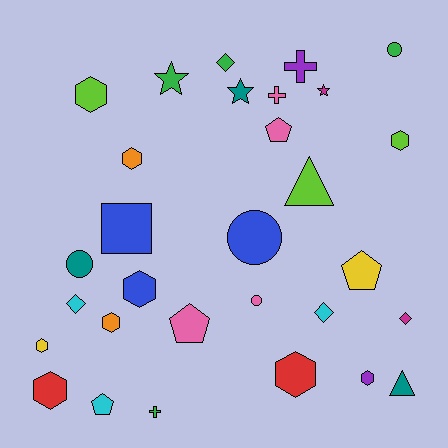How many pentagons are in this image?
There are 4 pentagons.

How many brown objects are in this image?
There are no brown objects.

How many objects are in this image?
There are 30 objects.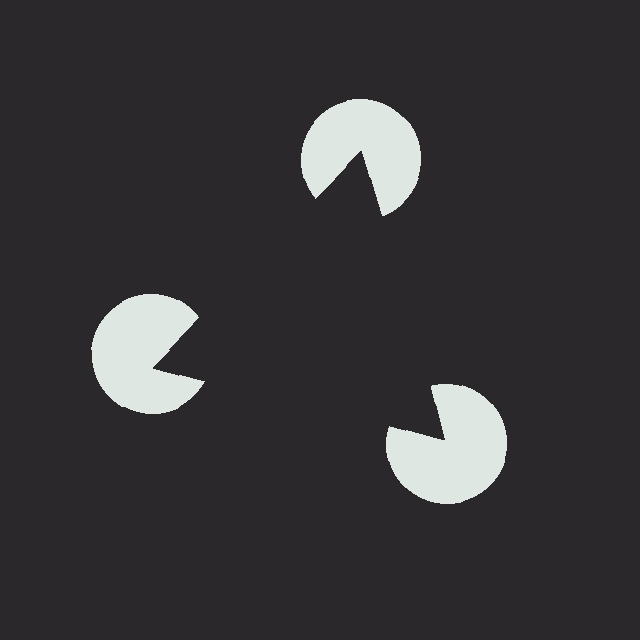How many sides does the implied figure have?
3 sides.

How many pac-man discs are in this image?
There are 3 — one at each vertex of the illusory triangle.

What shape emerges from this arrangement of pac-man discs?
An illusory triangle — its edges are inferred from the aligned wedge cuts in the pac-man discs, not physically drawn.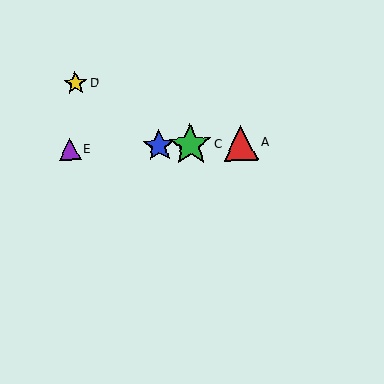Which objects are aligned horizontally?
Objects A, B, C, E are aligned horizontally.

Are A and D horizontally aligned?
No, A is at y≈143 and D is at y≈83.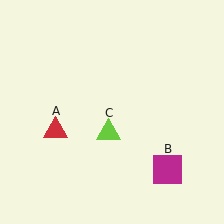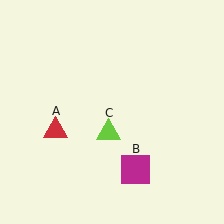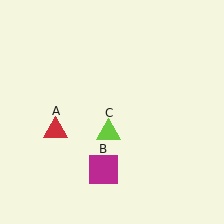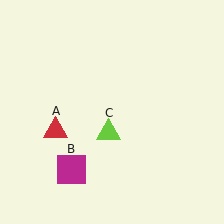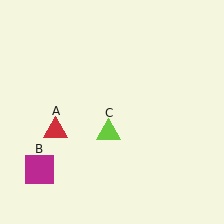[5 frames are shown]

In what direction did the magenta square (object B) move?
The magenta square (object B) moved left.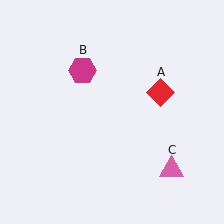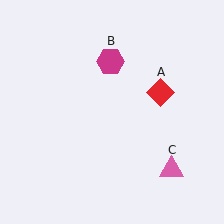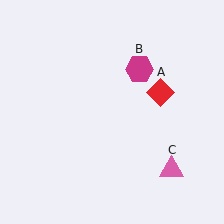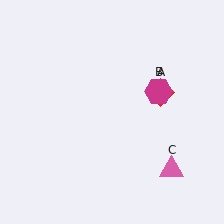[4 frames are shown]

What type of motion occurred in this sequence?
The magenta hexagon (object B) rotated clockwise around the center of the scene.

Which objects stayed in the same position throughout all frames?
Red diamond (object A) and pink triangle (object C) remained stationary.